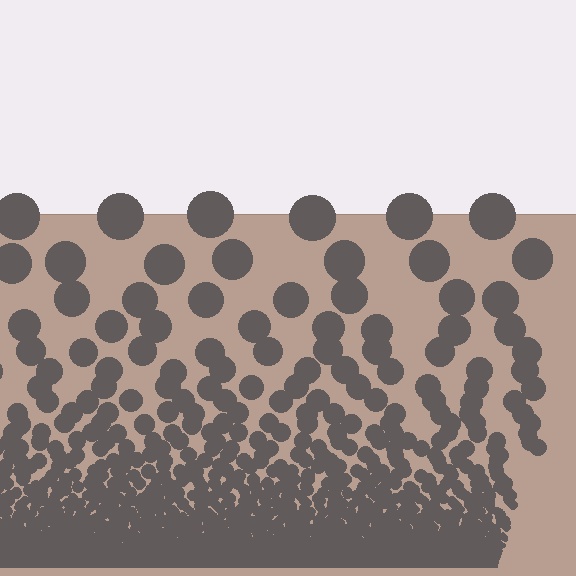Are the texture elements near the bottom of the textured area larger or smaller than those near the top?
Smaller. The gradient is inverted — elements near the bottom are smaller and denser.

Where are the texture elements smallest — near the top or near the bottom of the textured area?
Near the bottom.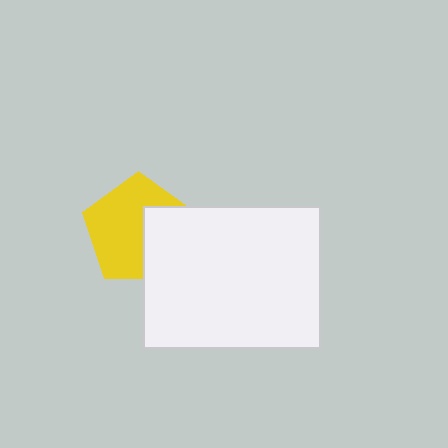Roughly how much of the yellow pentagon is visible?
About half of it is visible (roughly 63%).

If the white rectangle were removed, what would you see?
You would see the complete yellow pentagon.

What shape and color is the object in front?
The object in front is a white rectangle.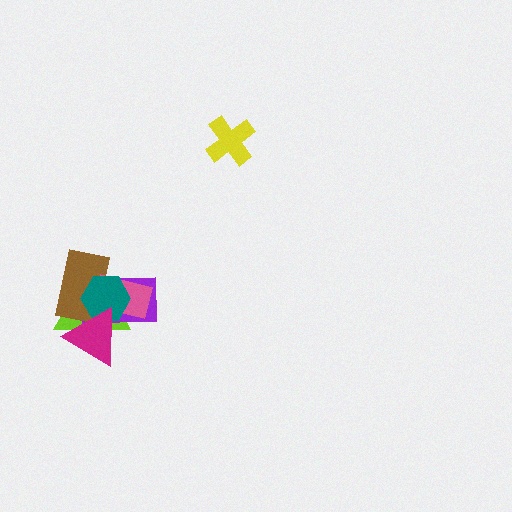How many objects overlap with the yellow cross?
0 objects overlap with the yellow cross.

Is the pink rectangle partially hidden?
Yes, it is partially covered by another shape.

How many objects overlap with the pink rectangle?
5 objects overlap with the pink rectangle.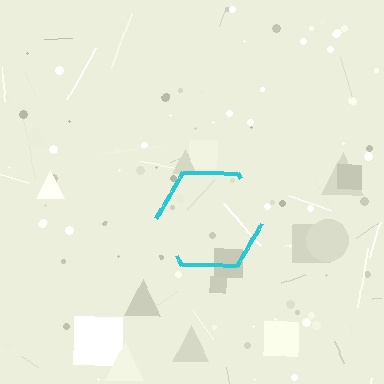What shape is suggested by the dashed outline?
The dashed outline suggests a hexagon.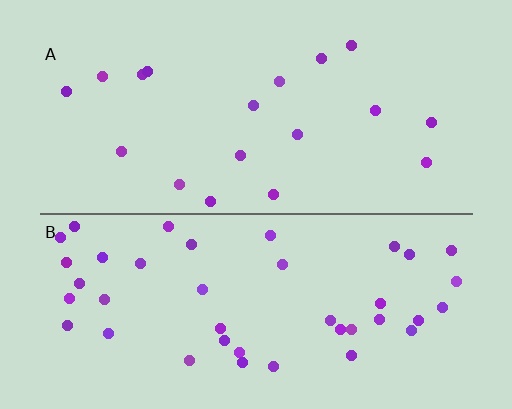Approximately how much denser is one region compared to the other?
Approximately 2.2× — region B over region A.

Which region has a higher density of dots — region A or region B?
B (the bottom).